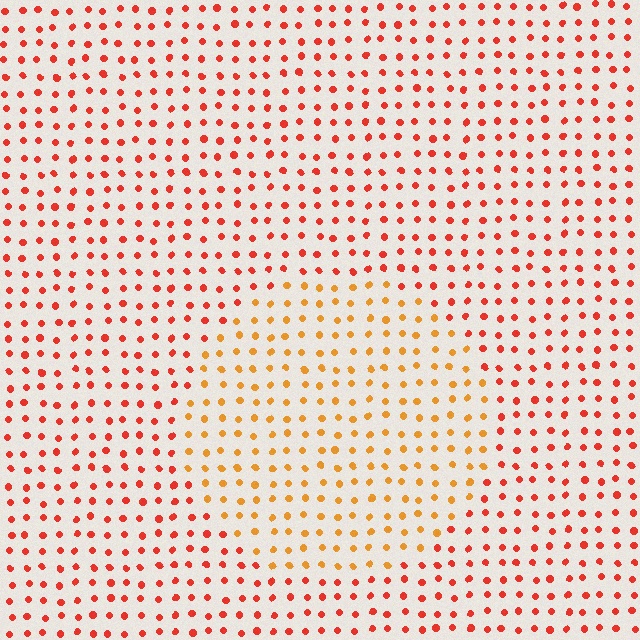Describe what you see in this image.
The image is filled with small red elements in a uniform arrangement. A circle-shaped region is visible where the elements are tinted to a slightly different hue, forming a subtle color boundary.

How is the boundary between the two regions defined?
The boundary is defined purely by a slight shift in hue (about 32 degrees). Spacing, size, and orientation are identical on both sides.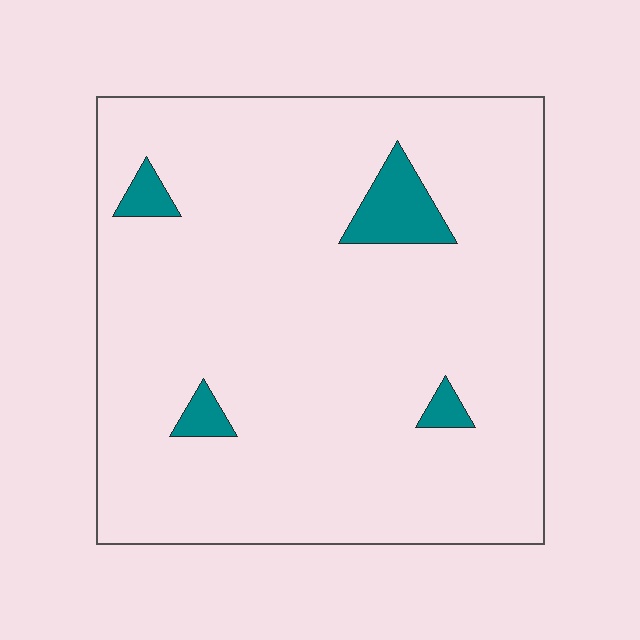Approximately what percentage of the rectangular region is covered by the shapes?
Approximately 5%.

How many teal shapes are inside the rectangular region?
4.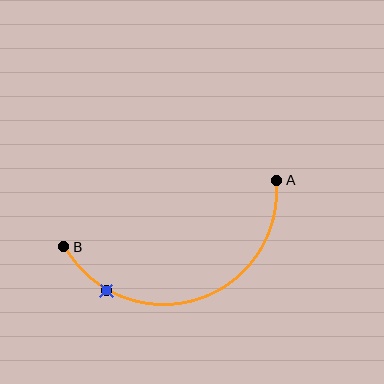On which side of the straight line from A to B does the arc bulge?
The arc bulges below the straight line connecting A and B.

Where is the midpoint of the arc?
The arc midpoint is the point on the curve farthest from the straight line joining A and B. It sits below that line.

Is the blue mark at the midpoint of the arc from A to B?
No. The blue mark lies on the arc but is closer to endpoint B. The arc midpoint would be at the point on the curve equidistant along the arc from both A and B.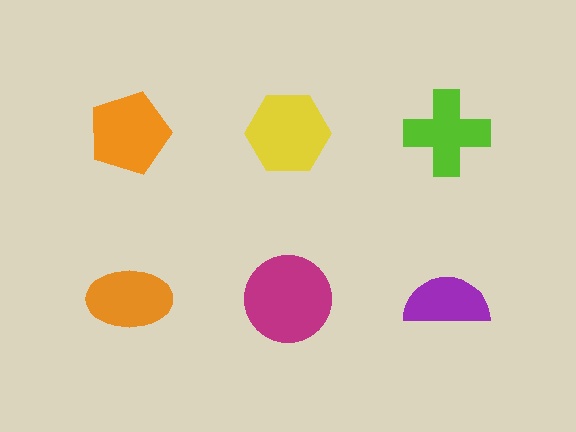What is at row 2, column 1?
An orange ellipse.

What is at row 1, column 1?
An orange pentagon.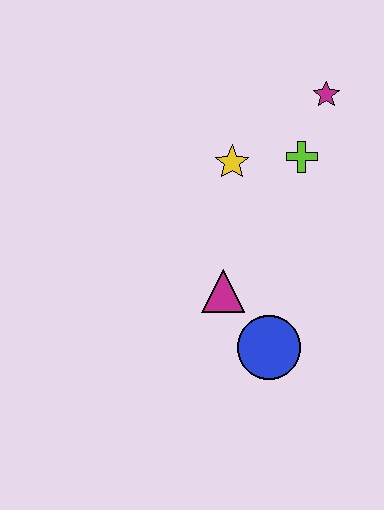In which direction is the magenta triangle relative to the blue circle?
The magenta triangle is above the blue circle.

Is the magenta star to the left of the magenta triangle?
No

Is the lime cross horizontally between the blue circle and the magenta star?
Yes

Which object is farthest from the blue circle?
The magenta star is farthest from the blue circle.